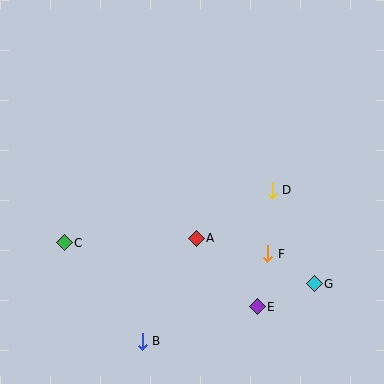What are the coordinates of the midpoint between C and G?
The midpoint between C and G is at (189, 263).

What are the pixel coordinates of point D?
Point D is at (272, 190).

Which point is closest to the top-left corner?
Point C is closest to the top-left corner.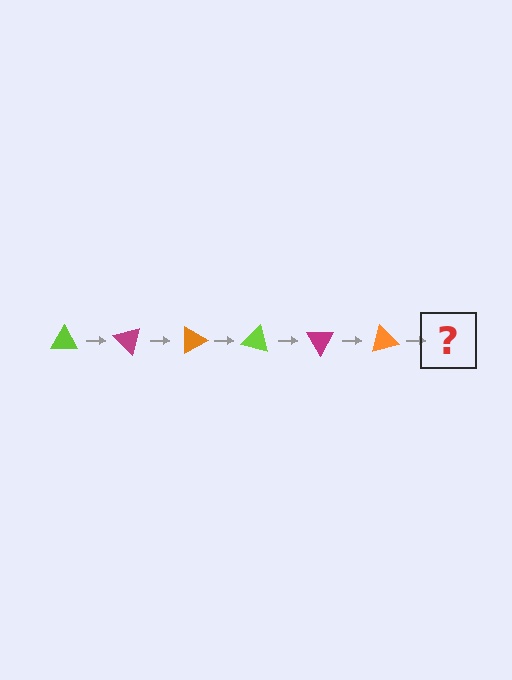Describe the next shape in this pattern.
It should be a lime triangle, rotated 270 degrees from the start.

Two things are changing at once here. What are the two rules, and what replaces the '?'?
The two rules are that it rotates 45 degrees each step and the color cycles through lime, magenta, and orange. The '?' should be a lime triangle, rotated 270 degrees from the start.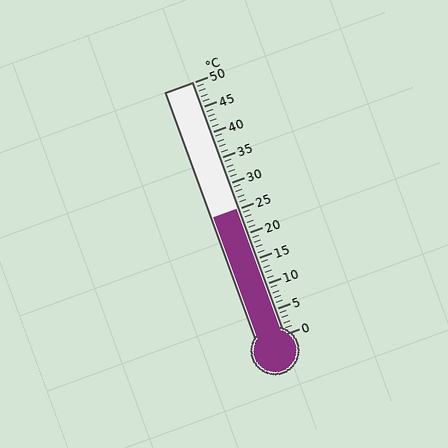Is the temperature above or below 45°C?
The temperature is below 45°C.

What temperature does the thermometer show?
The thermometer shows approximately 25°C.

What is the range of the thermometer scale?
The thermometer scale ranges from 0°C to 50°C.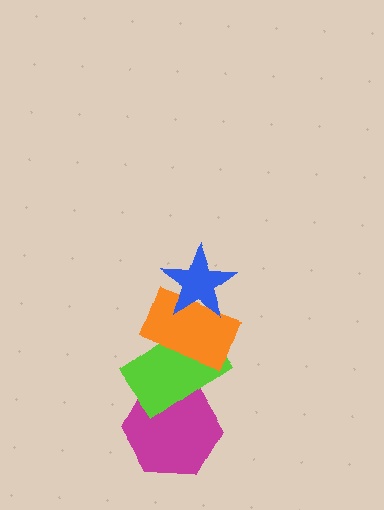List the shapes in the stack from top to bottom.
From top to bottom: the blue star, the orange rectangle, the lime rectangle, the magenta hexagon.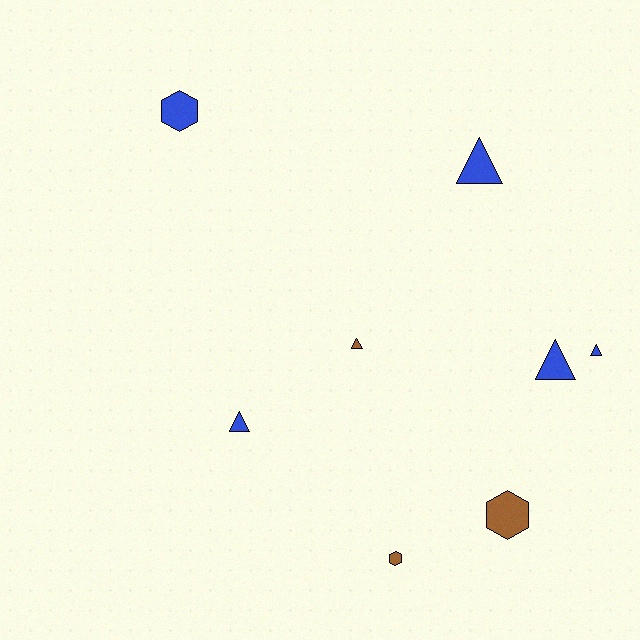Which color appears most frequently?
Blue, with 5 objects.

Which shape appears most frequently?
Triangle, with 5 objects.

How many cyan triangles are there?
There are no cyan triangles.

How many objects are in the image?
There are 8 objects.